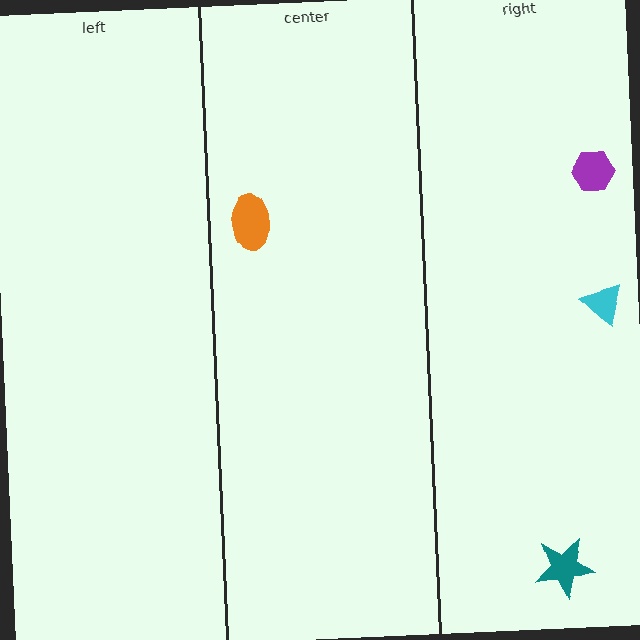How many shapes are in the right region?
3.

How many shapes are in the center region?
1.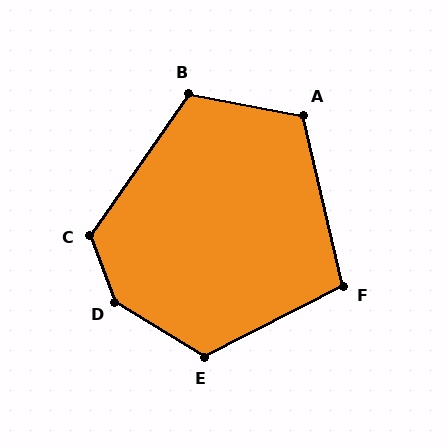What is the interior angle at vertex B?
Approximately 114 degrees (obtuse).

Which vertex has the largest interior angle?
D, at approximately 142 degrees.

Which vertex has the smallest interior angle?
F, at approximately 104 degrees.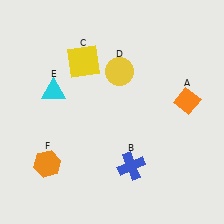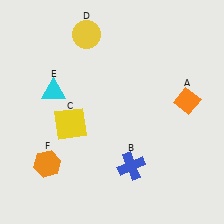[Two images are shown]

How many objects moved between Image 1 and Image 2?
2 objects moved between the two images.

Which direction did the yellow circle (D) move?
The yellow circle (D) moved up.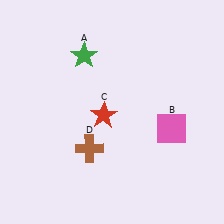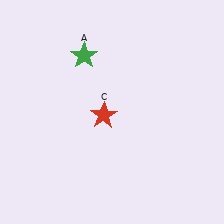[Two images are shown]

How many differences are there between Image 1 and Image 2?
There are 2 differences between the two images.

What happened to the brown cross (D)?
The brown cross (D) was removed in Image 2. It was in the bottom-left area of Image 1.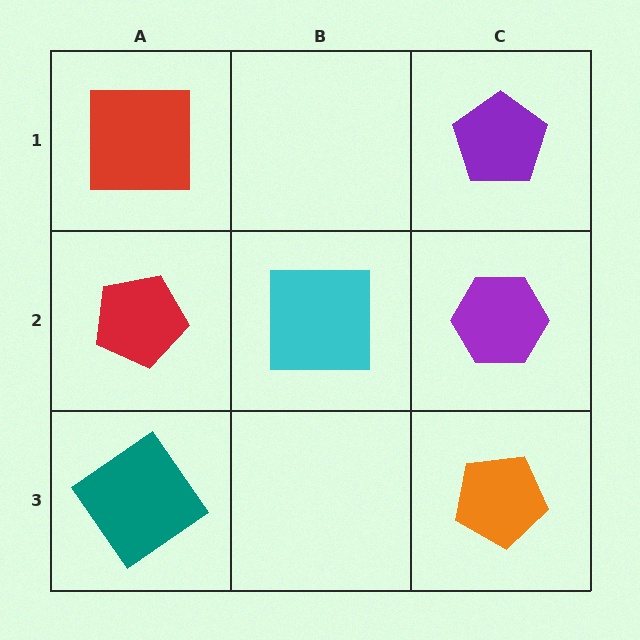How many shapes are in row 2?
3 shapes.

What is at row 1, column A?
A red square.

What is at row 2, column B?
A cyan square.